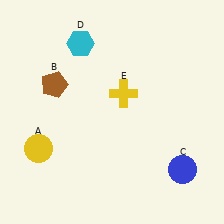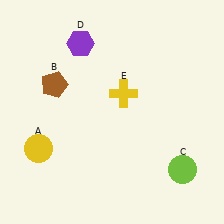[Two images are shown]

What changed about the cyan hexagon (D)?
In Image 1, D is cyan. In Image 2, it changed to purple.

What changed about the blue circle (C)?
In Image 1, C is blue. In Image 2, it changed to lime.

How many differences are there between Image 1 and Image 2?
There are 2 differences between the two images.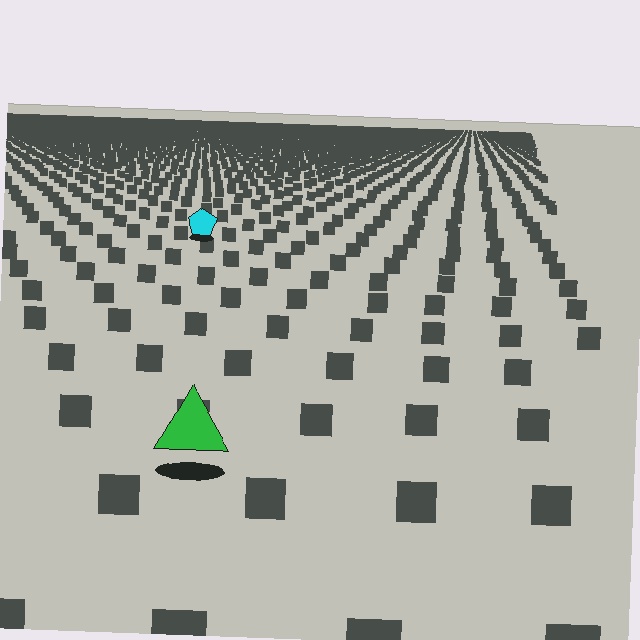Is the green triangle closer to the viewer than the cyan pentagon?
Yes. The green triangle is closer — you can tell from the texture gradient: the ground texture is coarser near it.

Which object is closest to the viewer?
The green triangle is closest. The texture marks near it are larger and more spread out.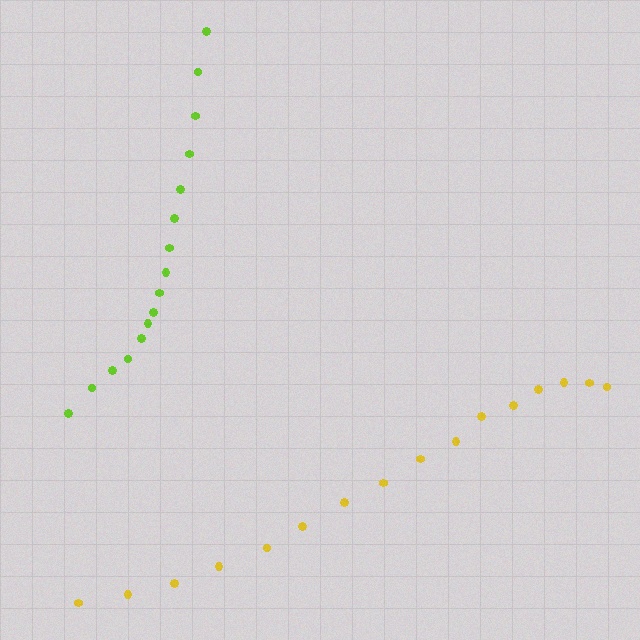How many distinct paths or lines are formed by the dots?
There are 2 distinct paths.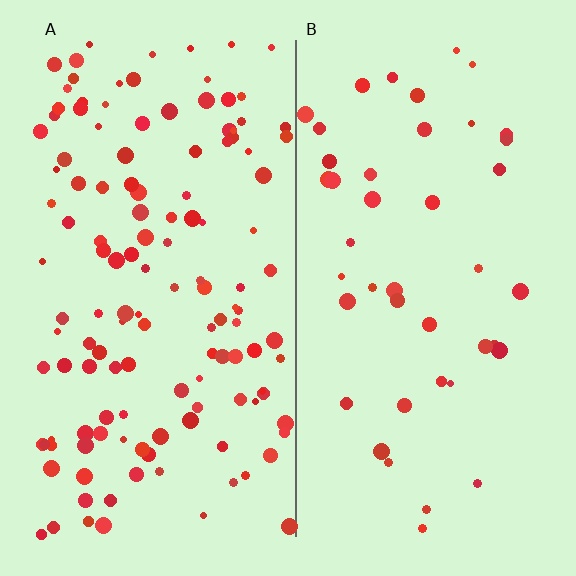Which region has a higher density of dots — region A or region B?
A (the left).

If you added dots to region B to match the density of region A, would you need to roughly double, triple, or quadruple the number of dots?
Approximately triple.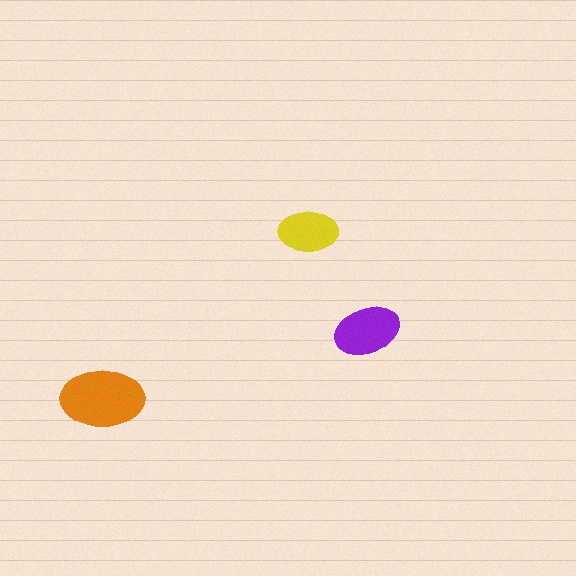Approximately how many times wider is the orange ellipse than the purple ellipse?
About 1.5 times wider.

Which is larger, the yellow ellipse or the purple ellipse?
The purple one.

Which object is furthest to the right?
The purple ellipse is rightmost.